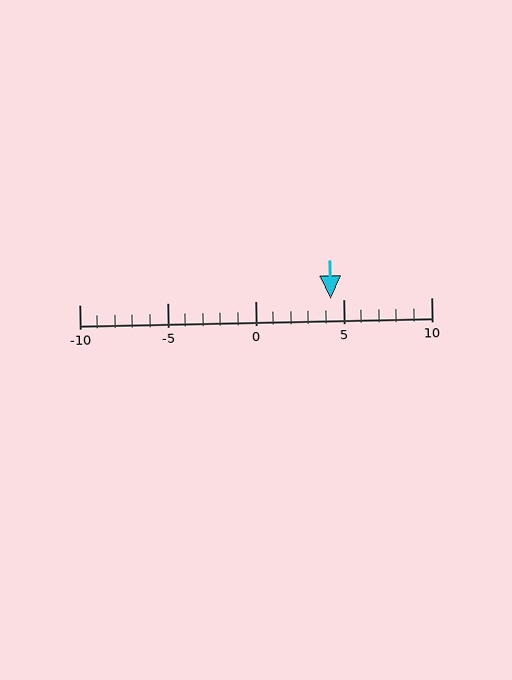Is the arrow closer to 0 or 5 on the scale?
The arrow is closer to 5.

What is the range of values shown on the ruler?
The ruler shows values from -10 to 10.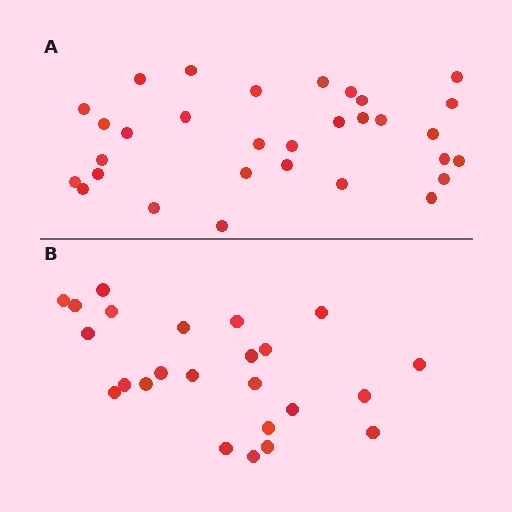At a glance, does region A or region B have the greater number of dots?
Region A (the top region) has more dots.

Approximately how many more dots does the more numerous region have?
Region A has roughly 8 or so more dots than region B.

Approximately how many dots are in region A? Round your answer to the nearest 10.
About 30 dots. (The exact count is 31, which rounds to 30.)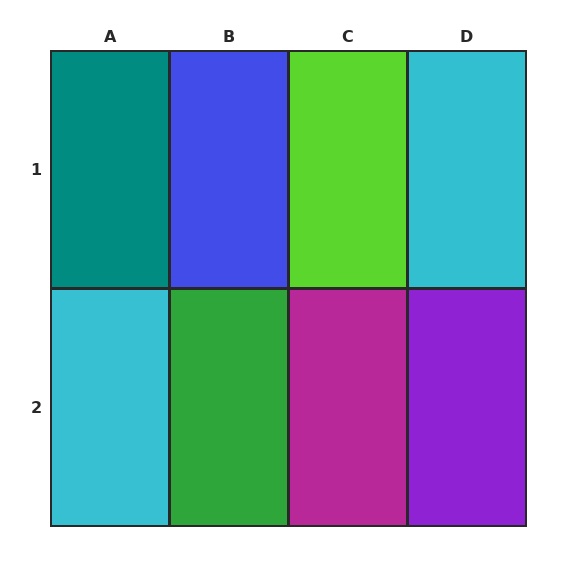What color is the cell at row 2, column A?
Cyan.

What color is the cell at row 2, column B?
Green.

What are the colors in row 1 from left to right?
Teal, blue, lime, cyan.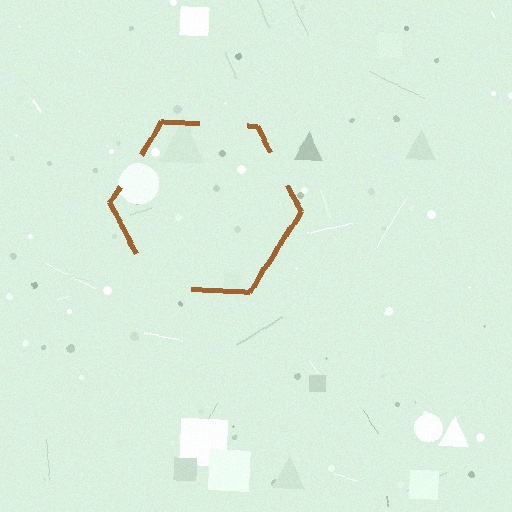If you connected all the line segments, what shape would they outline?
They would outline a hexagon.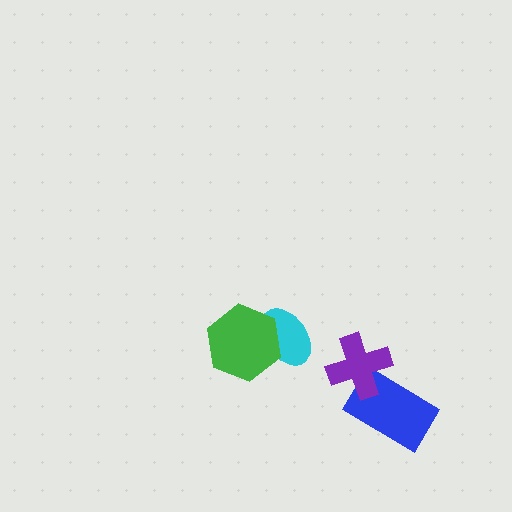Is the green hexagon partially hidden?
No, no other shape covers it.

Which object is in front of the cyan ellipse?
The green hexagon is in front of the cyan ellipse.